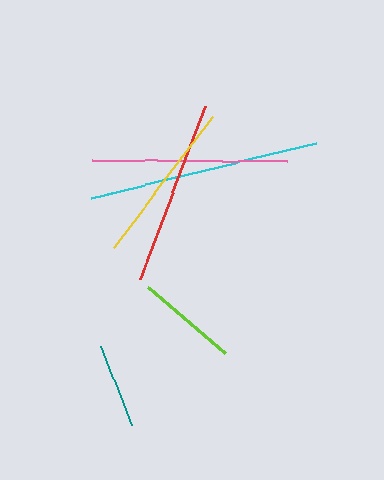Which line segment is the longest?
The cyan line is the longest at approximately 233 pixels.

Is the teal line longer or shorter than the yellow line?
The yellow line is longer than the teal line.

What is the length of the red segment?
The red segment is approximately 185 pixels long.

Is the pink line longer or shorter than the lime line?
The pink line is longer than the lime line.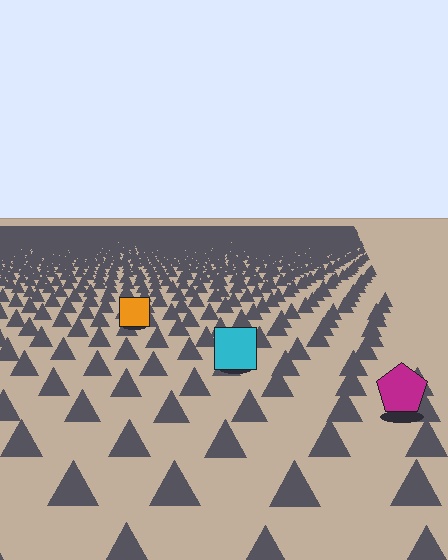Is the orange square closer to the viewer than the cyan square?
No. The cyan square is closer — you can tell from the texture gradient: the ground texture is coarser near it.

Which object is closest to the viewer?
The magenta pentagon is closest. The texture marks near it are larger and more spread out.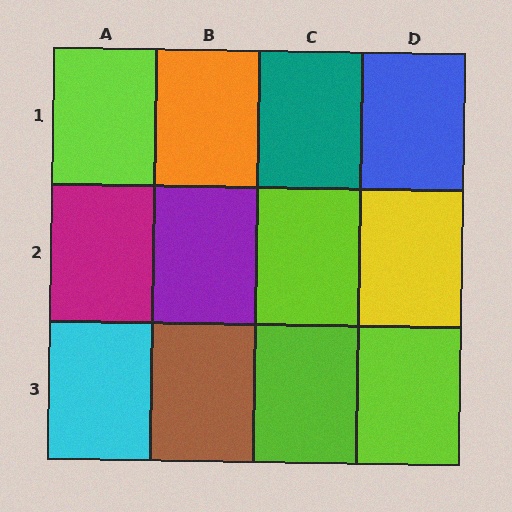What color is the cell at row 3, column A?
Cyan.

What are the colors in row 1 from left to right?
Lime, orange, teal, blue.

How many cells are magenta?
1 cell is magenta.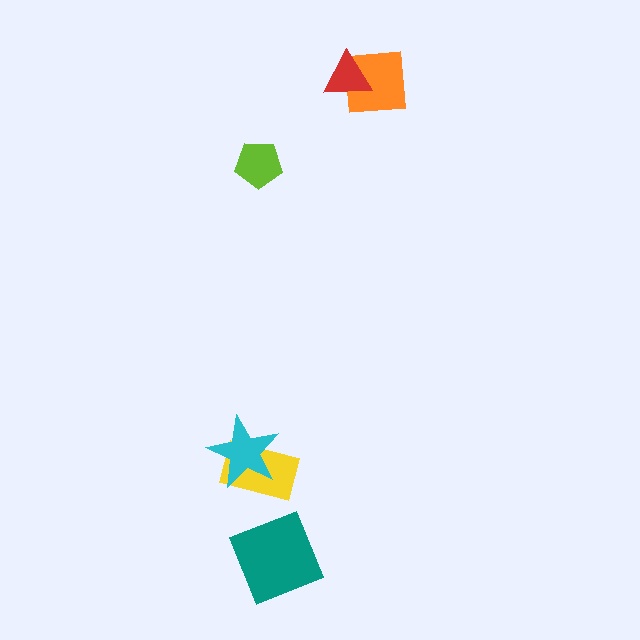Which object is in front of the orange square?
The red triangle is in front of the orange square.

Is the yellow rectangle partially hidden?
Yes, it is partially covered by another shape.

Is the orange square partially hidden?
Yes, it is partially covered by another shape.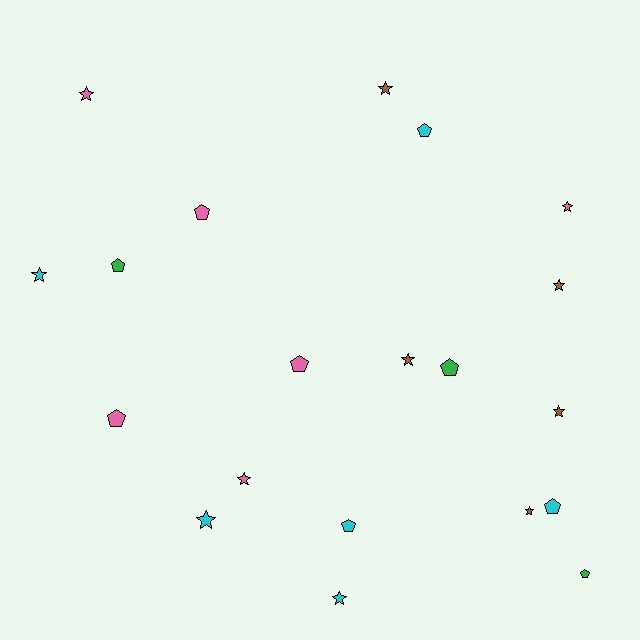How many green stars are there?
There are no green stars.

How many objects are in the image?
There are 20 objects.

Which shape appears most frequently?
Star, with 11 objects.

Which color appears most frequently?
Pink, with 6 objects.